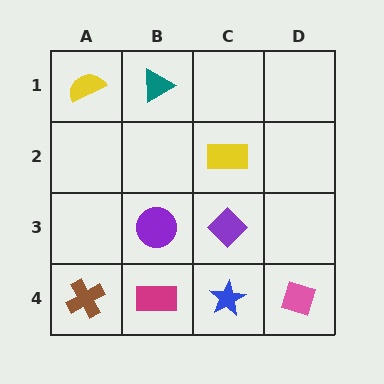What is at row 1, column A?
A yellow semicircle.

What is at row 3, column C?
A purple diamond.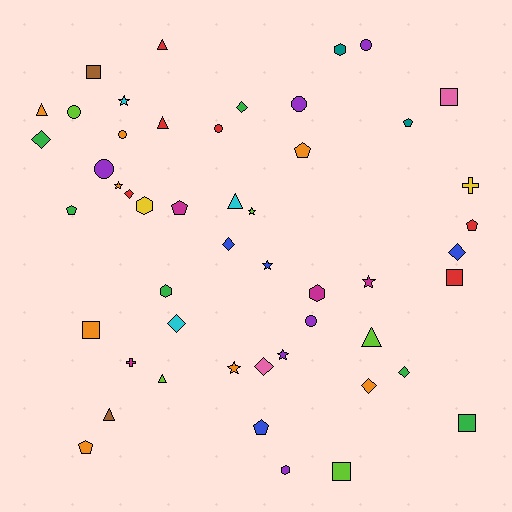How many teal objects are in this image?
There are 2 teal objects.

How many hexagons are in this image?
There are 5 hexagons.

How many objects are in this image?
There are 50 objects.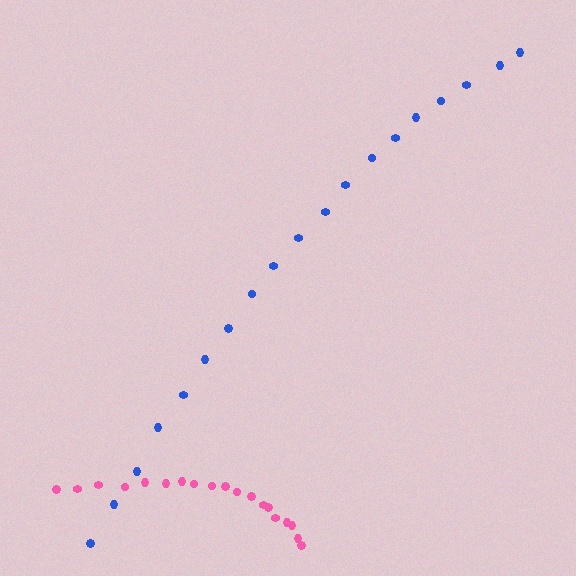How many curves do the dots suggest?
There are 2 distinct paths.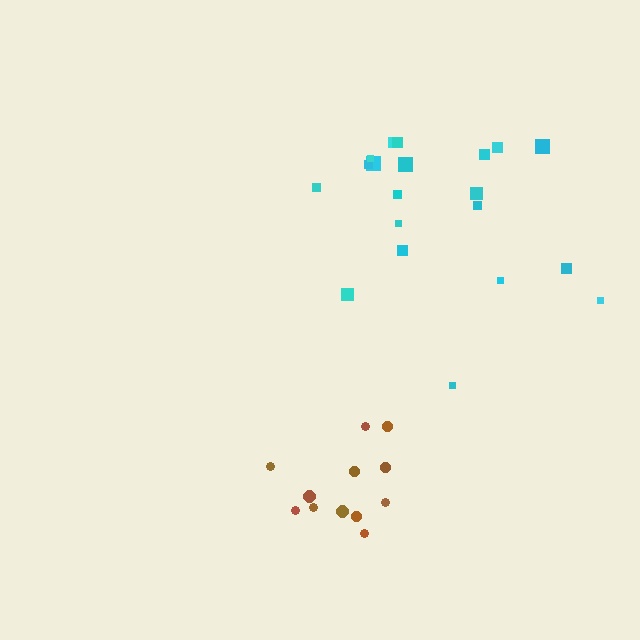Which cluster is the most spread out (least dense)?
Cyan.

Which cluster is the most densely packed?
Brown.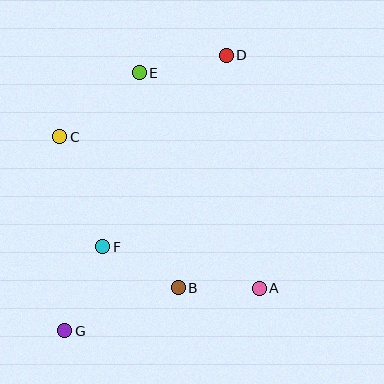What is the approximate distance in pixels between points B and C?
The distance between B and C is approximately 192 pixels.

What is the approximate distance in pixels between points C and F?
The distance between C and F is approximately 118 pixels.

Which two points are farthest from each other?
Points D and G are farthest from each other.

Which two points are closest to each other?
Points A and B are closest to each other.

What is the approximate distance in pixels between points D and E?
The distance between D and E is approximately 89 pixels.